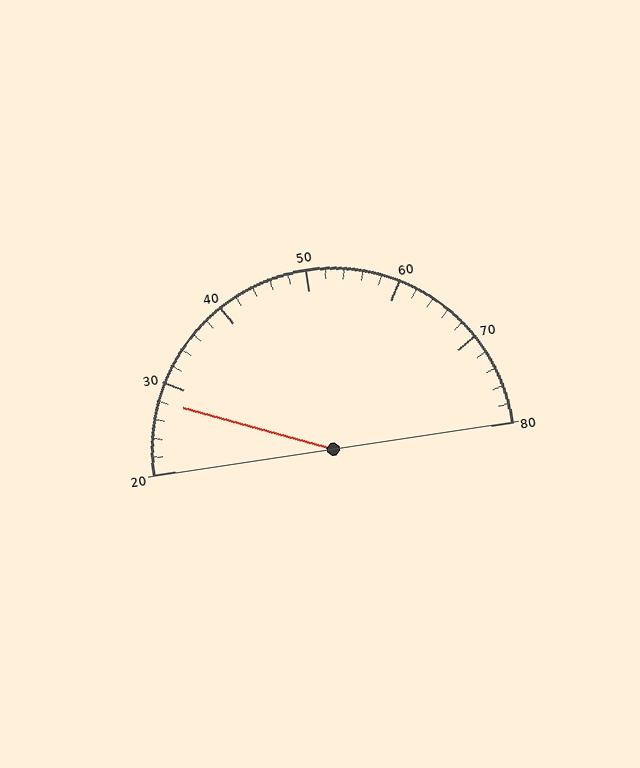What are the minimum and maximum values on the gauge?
The gauge ranges from 20 to 80.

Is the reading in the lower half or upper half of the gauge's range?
The reading is in the lower half of the range (20 to 80).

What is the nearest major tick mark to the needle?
The nearest major tick mark is 30.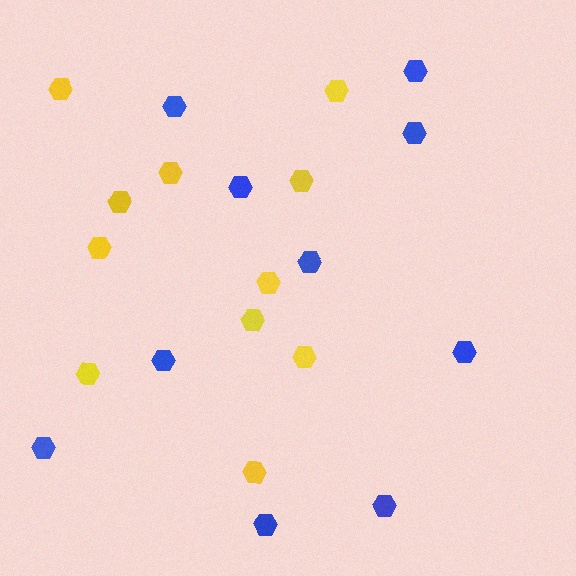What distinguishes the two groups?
There are 2 groups: one group of blue hexagons (10) and one group of yellow hexagons (11).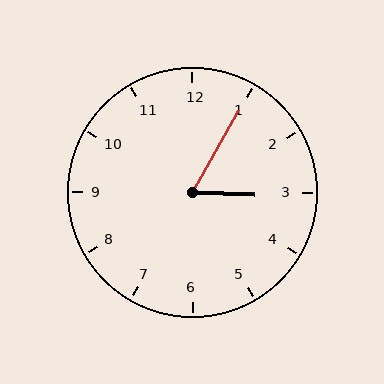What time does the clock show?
3:05.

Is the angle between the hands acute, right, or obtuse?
It is acute.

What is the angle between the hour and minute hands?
Approximately 62 degrees.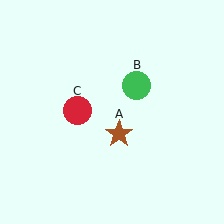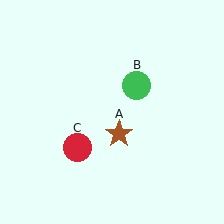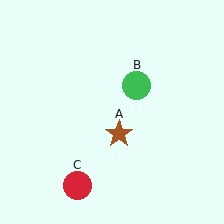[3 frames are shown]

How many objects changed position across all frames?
1 object changed position: red circle (object C).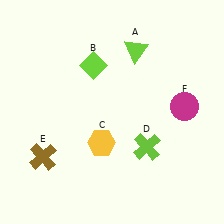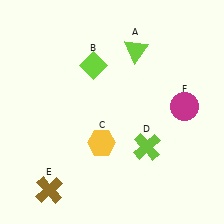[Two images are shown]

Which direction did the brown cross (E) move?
The brown cross (E) moved down.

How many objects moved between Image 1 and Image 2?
1 object moved between the two images.